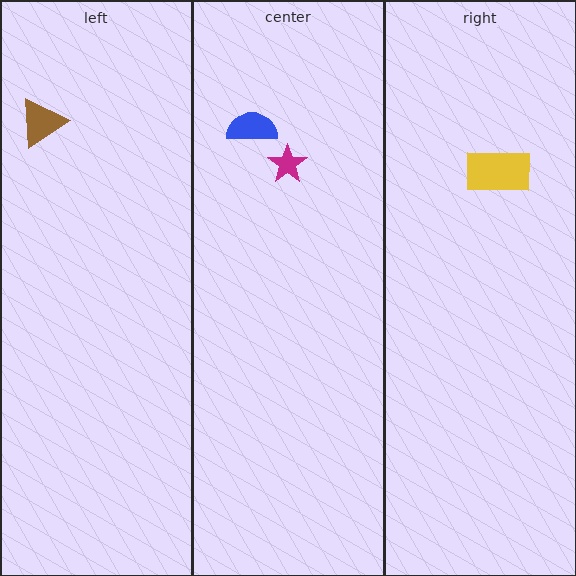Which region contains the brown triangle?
The left region.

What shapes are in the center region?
The magenta star, the blue semicircle.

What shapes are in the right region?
The yellow rectangle.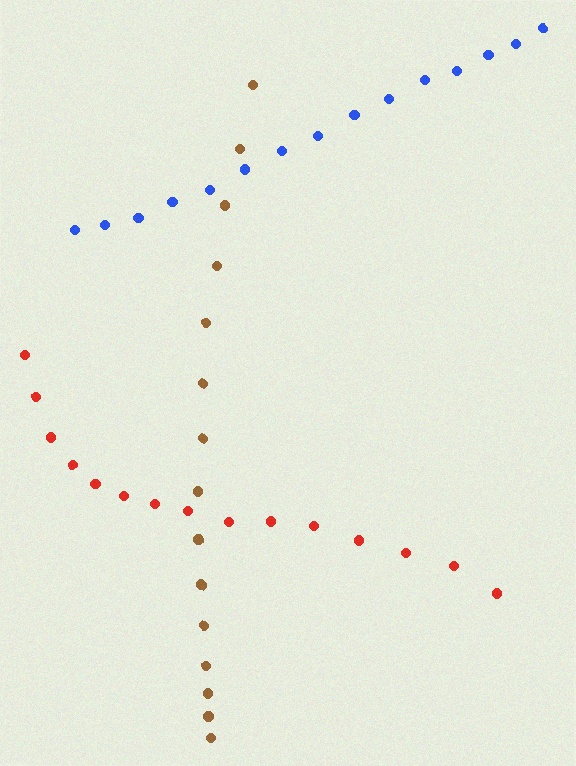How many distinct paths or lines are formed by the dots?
There are 3 distinct paths.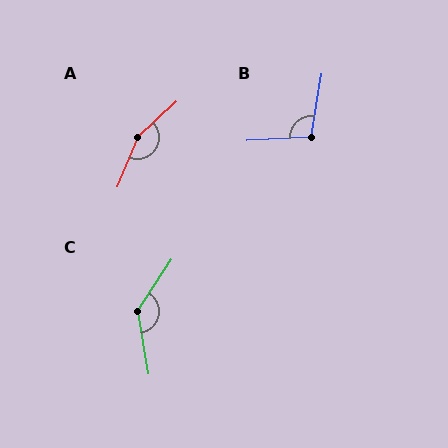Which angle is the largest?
A, at approximately 155 degrees.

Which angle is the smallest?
B, at approximately 103 degrees.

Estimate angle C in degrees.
Approximately 137 degrees.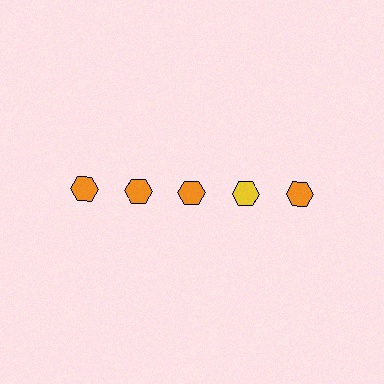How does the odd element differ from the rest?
It has a different color: yellow instead of orange.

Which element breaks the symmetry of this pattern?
The yellow hexagon in the top row, second from right column breaks the symmetry. All other shapes are orange hexagons.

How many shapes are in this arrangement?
There are 5 shapes arranged in a grid pattern.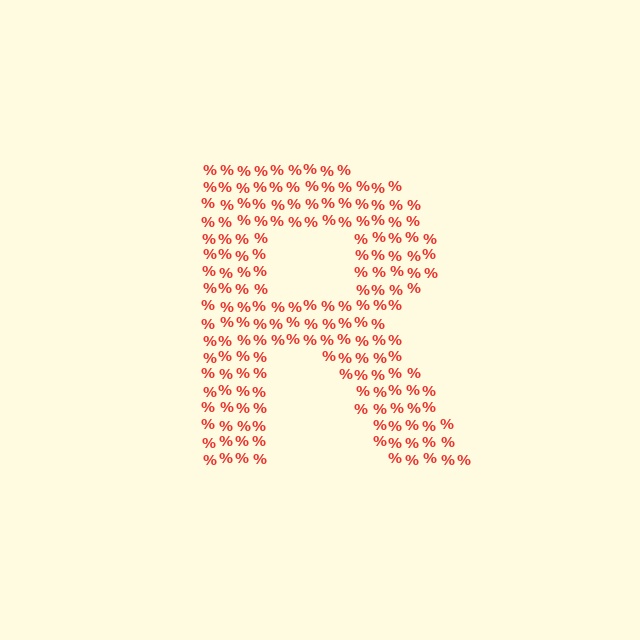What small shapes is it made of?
It is made of small percent signs.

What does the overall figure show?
The overall figure shows the letter R.